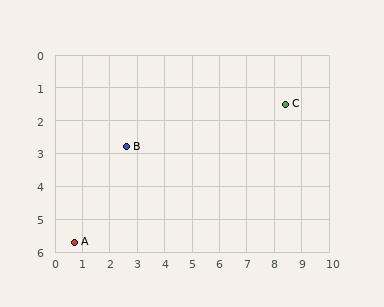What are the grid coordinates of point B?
Point B is at approximately (2.6, 2.8).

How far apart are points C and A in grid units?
Points C and A are about 8.8 grid units apart.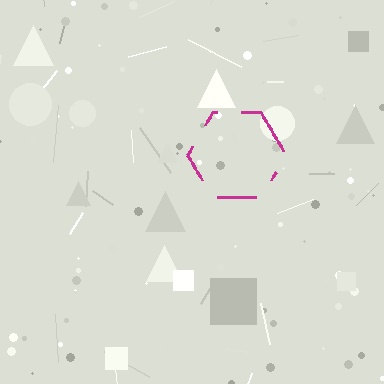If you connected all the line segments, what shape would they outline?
They would outline a hexagon.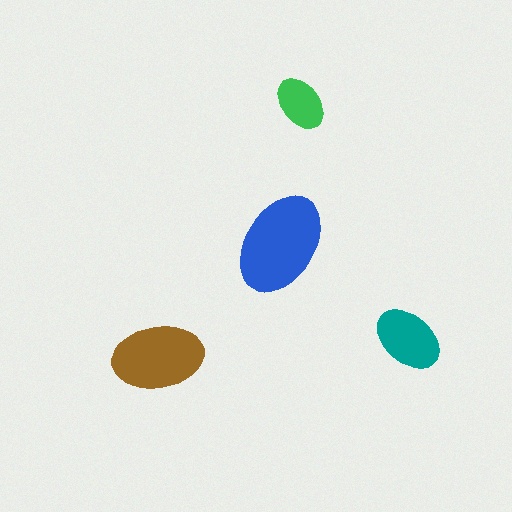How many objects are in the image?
There are 4 objects in the image.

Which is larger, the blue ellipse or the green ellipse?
The blue one.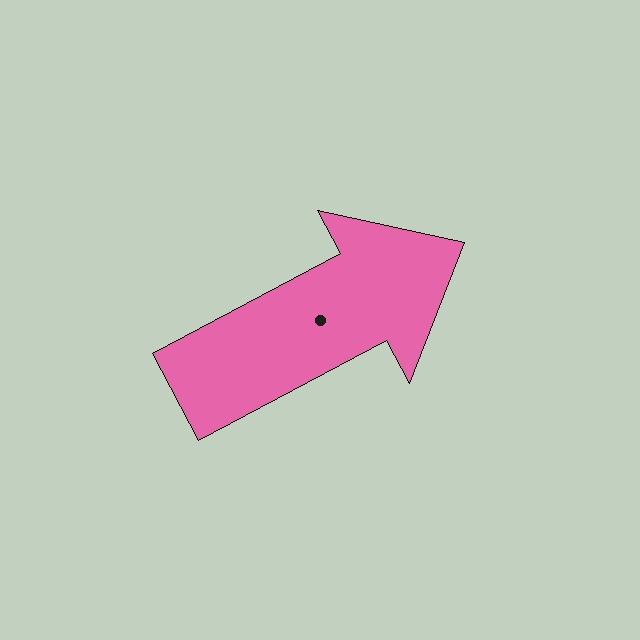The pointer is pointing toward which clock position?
Roughly 2 o'clock.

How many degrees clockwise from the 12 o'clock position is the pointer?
Approximately 62 degrees.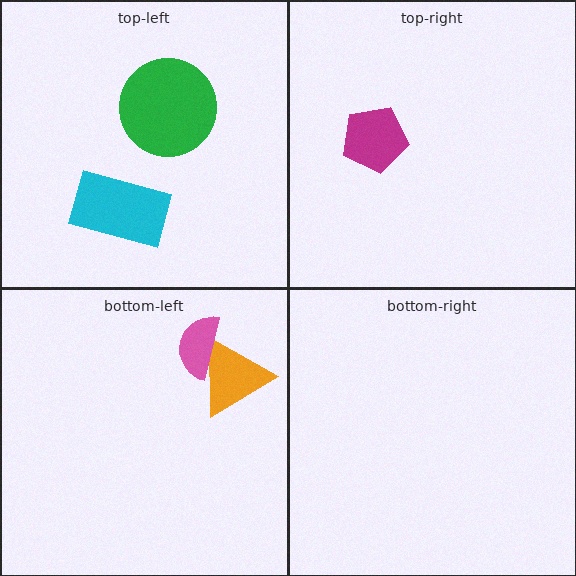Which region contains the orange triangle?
The bottom-left region.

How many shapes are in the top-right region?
1.